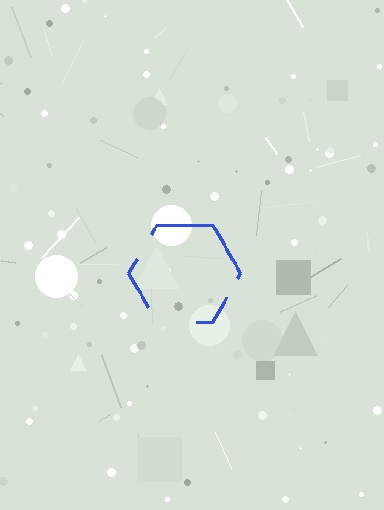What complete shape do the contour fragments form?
The contour fragments form a hexagon.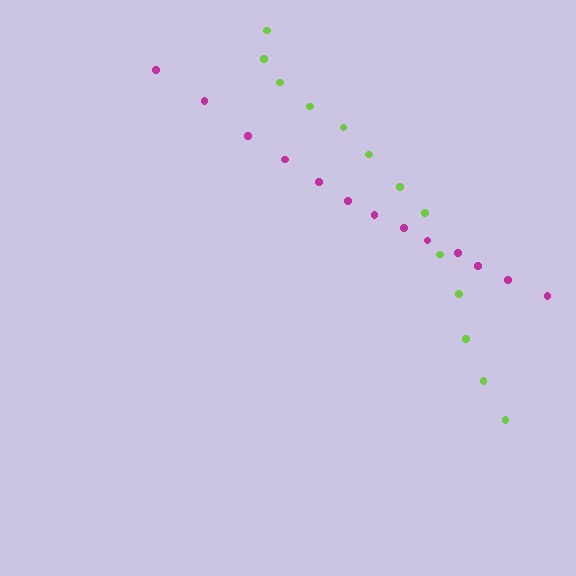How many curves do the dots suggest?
There are 2 distinct paths.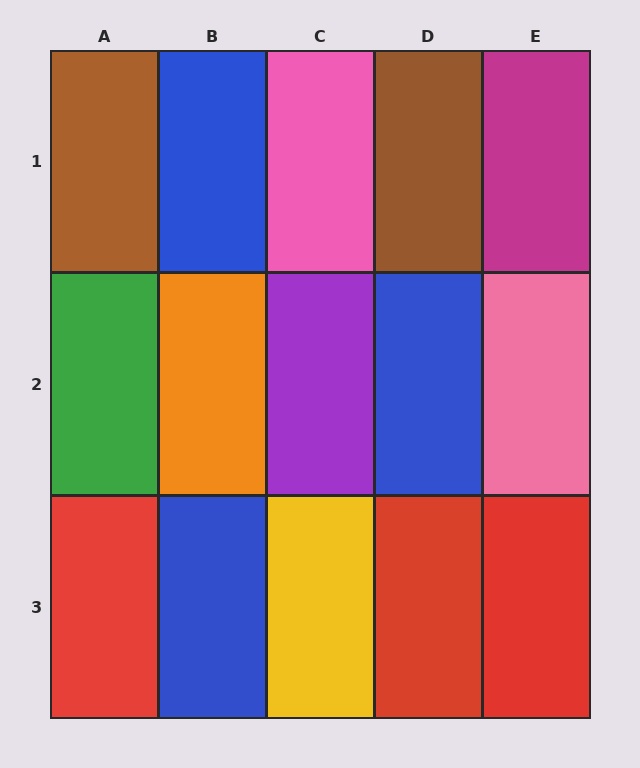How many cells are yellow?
1 cell is yellow.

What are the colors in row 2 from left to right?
Green, orange, purple, blue, pink.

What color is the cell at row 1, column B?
Blue.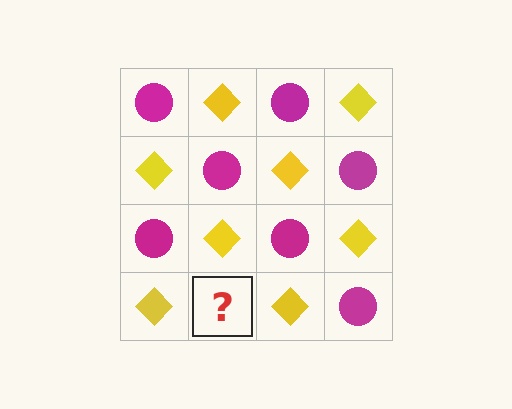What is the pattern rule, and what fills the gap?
The rule is that it alternates magenta circle and yellow diamond in a checkerboard pattern. The gap should be filled with a magenta circle.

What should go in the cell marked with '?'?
The missing cell should contain a magenta circle.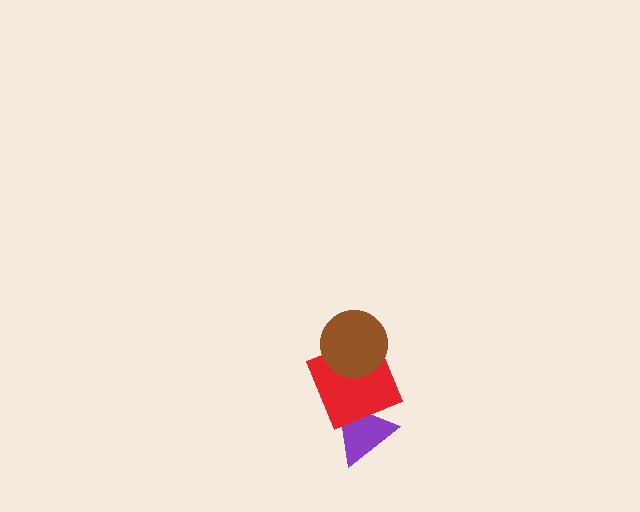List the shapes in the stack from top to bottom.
From top to bottom: the brown circle, the red square, the purple triangle.